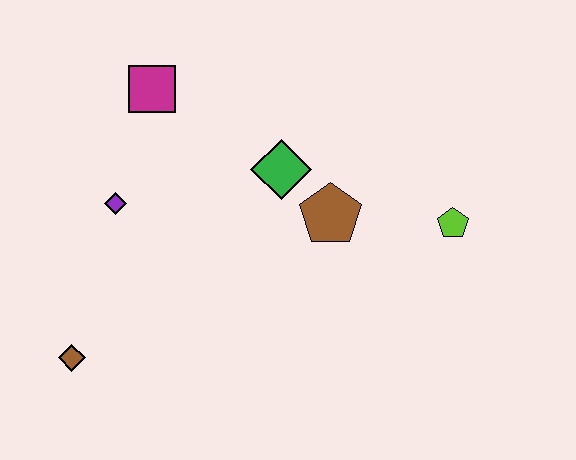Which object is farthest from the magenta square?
The lime pentagon is farthest from the magenta square.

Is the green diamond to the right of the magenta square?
Yes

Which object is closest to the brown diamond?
The purple diamond is closest to the brown diamond.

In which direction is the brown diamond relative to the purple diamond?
The brown diamond is below the purple diamond.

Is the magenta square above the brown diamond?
Yes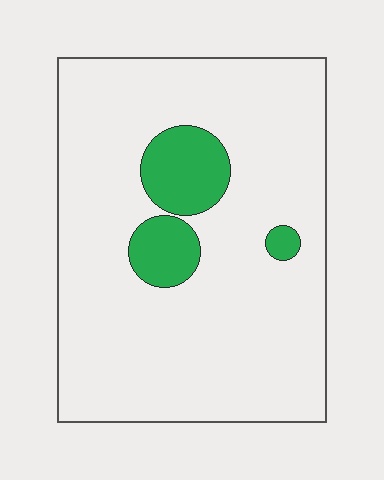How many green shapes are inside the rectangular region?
3.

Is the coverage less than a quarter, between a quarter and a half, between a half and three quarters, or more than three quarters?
Less than a quarter.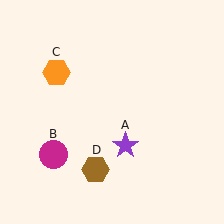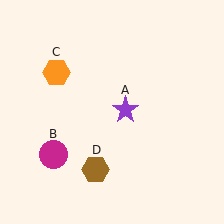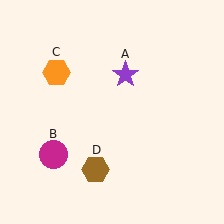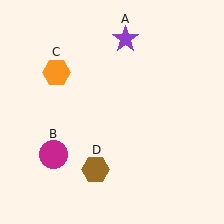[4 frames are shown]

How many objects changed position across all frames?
1 object changed position: purple star (object A).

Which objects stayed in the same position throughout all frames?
Magenta circle (object B) and orange hexagon (object C) and brown hexagon (object D) remained stationary.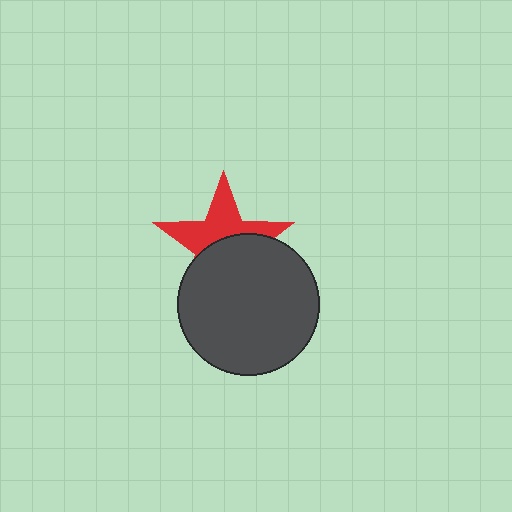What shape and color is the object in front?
The object in front is a dark gray circle.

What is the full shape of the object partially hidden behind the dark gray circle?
The partially hidden object is a red star.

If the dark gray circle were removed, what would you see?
You would see the complete red star.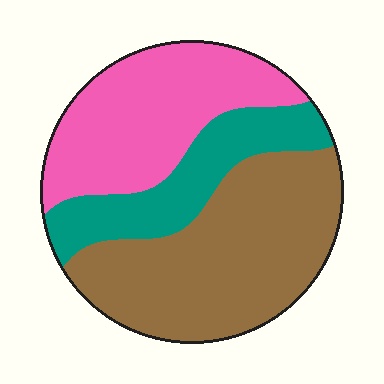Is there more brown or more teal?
Brown.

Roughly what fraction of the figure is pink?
Pink takes up about one third (1/3) of the figure.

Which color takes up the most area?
Brown, at roughly 45%.